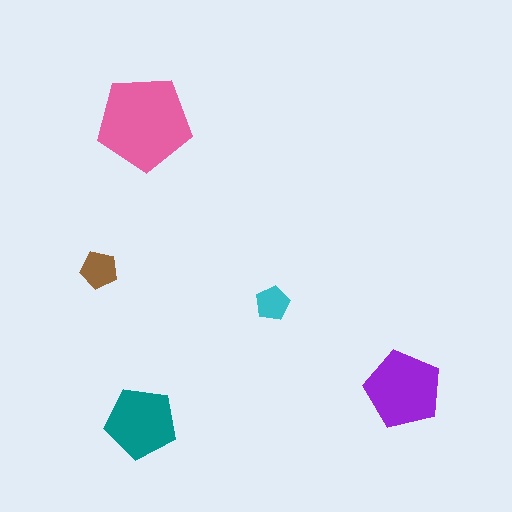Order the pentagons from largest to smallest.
the pink one, the purple one, the teal one, the brown one, the cyan one.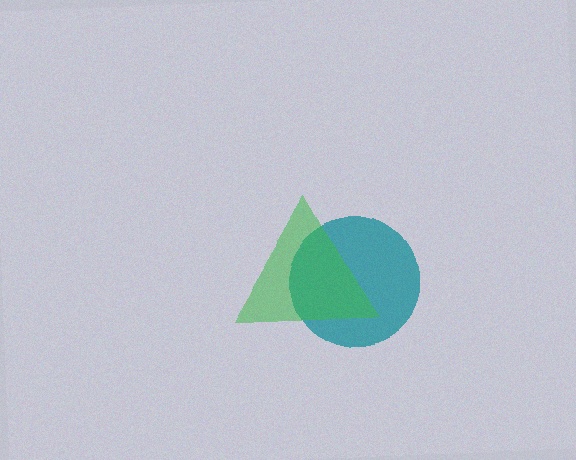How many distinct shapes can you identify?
There are 2 distinct shapes: a teal circle, a green triangle.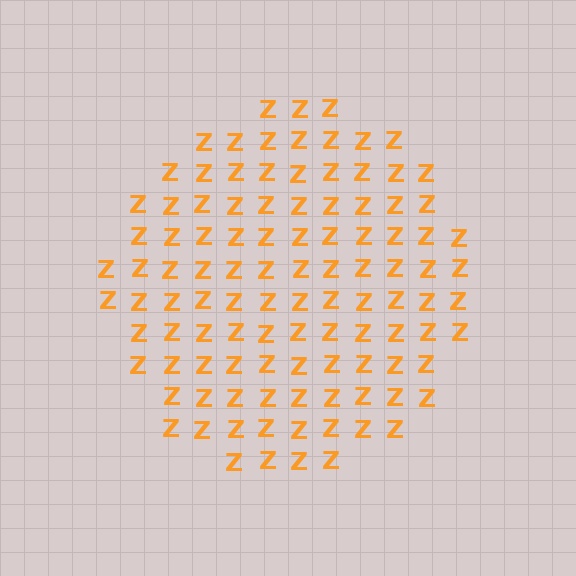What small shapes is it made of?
It is made of small letter Z's.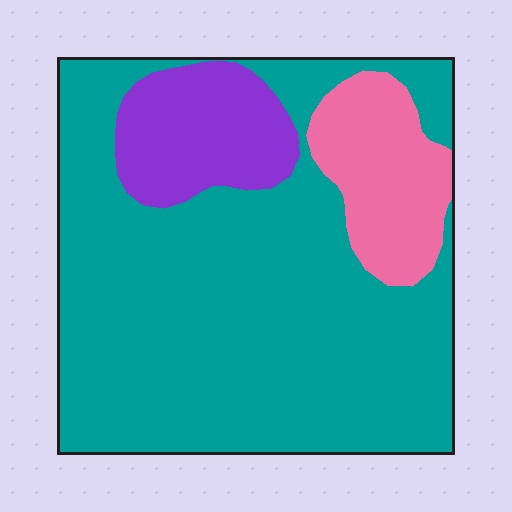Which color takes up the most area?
Teal, at roughly 75%.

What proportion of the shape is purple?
Purple takes up less than a quarter of the shape.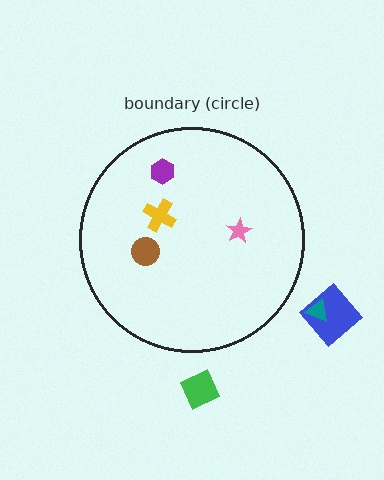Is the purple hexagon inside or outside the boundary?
Inside.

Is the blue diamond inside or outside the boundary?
Outside.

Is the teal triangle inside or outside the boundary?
Outside.